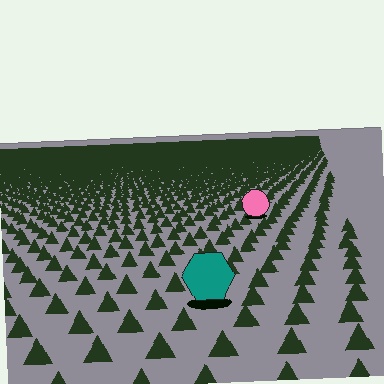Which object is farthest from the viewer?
The pink circle is farthest from the viewer. It appears smaller and the ground texture around it is denser.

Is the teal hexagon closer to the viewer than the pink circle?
Yes. The teal hexagon is closer — you can tell from the texture gradient: the ground texture is coarser near it.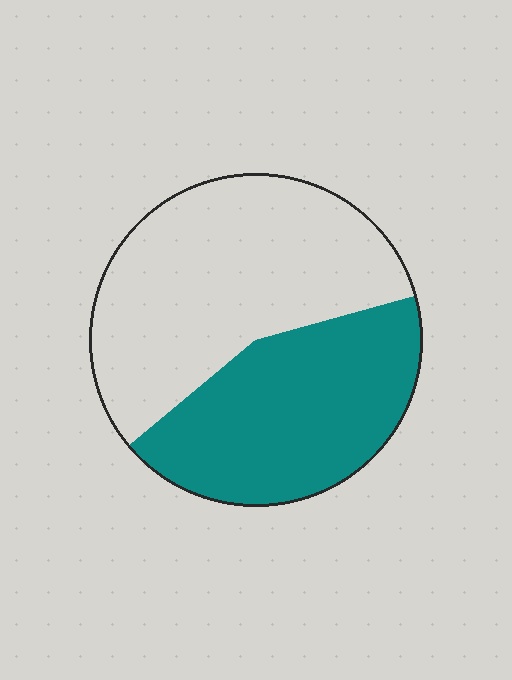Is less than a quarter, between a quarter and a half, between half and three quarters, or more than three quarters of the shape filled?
Between a quarter and a half.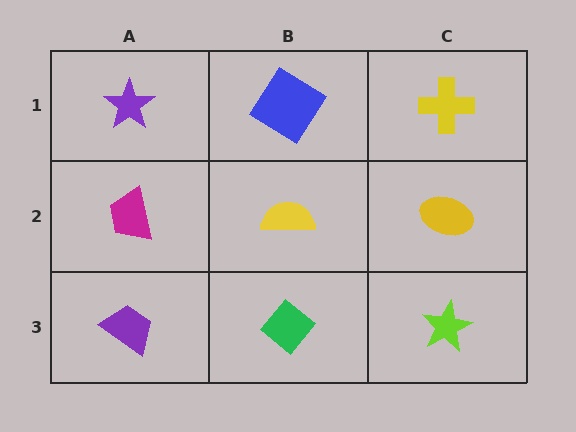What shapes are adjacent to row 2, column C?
A yellow cross (row 1, column C), a lime star (row 3, column C), a yellow semicircle (row 2, column B).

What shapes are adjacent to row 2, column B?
A blue diamond (row 1, column B), a green diamond (row 3, column B), a magenta trapezoid (row 2, column A), a yellow ellipse (row 2, column C).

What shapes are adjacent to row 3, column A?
A magenta trapezoid (row 2, column A), a green diamond (row 3, column B).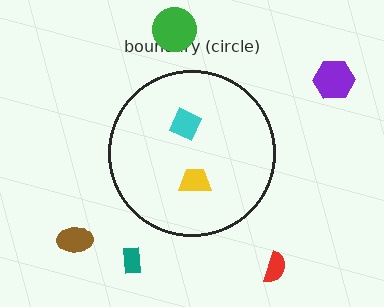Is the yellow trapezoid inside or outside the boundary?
Inside.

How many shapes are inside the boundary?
2 inside, 5 outside.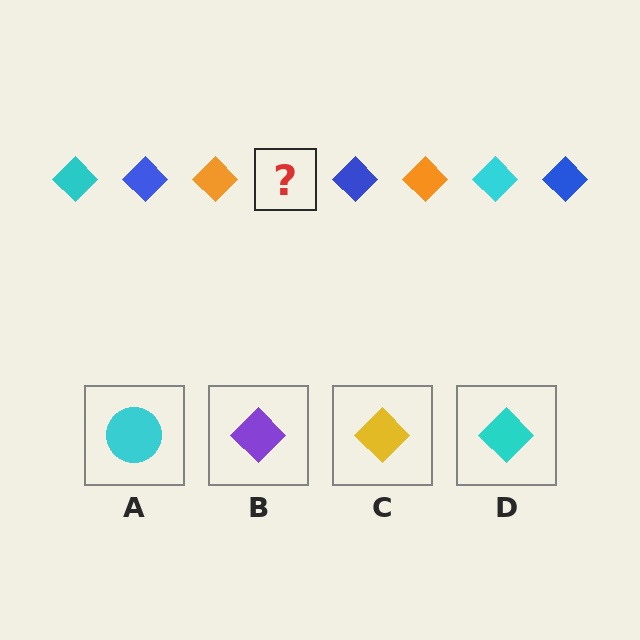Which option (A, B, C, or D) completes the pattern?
D.